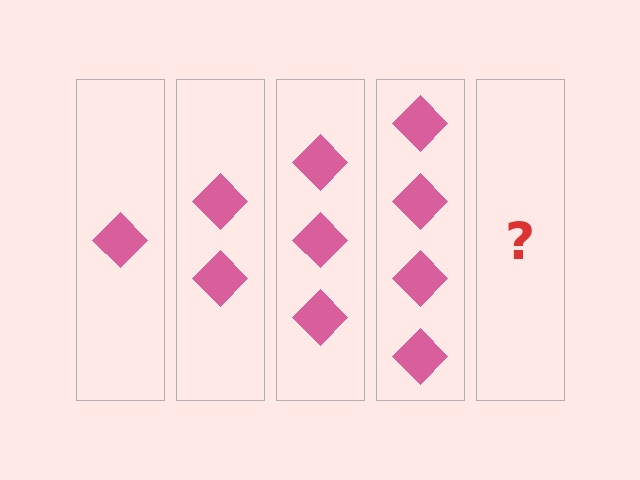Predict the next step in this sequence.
The next step is 5 diamonds.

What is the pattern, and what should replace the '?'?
The pattern is that each step adds one more diamond. The '?' should be 5 diamonds.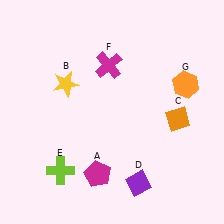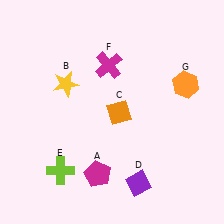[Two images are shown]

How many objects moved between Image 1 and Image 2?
1 object moved between the two images.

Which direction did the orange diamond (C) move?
The orange diamond (C) moved left.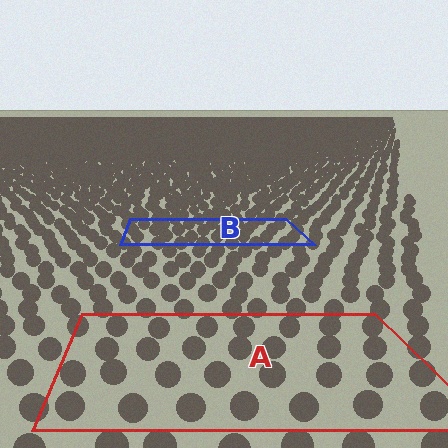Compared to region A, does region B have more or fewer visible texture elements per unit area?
Region B has more texture elements per unit area — they are packed more densely because it is farther away.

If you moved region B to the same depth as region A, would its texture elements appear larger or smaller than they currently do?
They would appear larger. At a closer depth, the same texture elements are projected at a bigger on-screen size.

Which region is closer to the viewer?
Region A is closer. The texture elements there are larger and more spread out.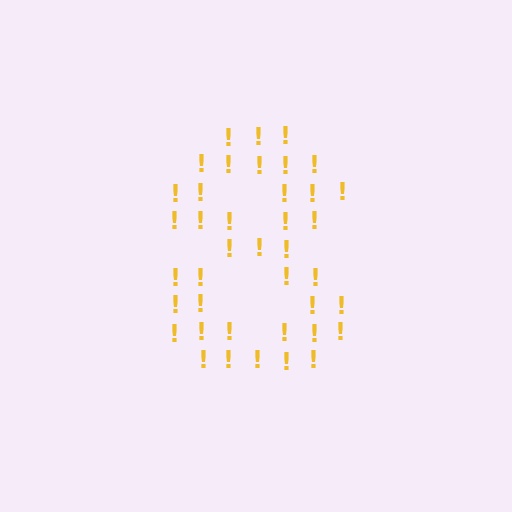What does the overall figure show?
The overall figure shows the digit 8.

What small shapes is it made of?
It is made of small exclamation marks.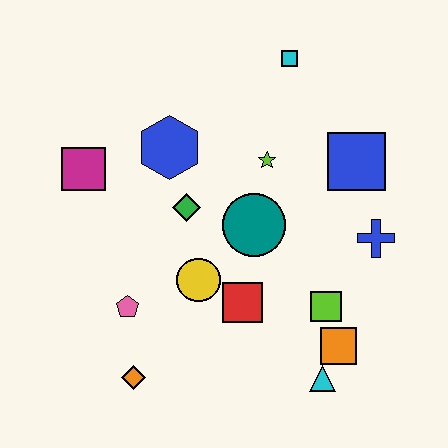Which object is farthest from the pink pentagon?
The cyan square is farthest from the pink pentagon.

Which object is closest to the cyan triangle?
The orange square is closest to the cyan triangle.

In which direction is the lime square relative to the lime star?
The lime square is below the lime star.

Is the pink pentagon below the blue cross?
Yes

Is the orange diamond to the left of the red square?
Yes